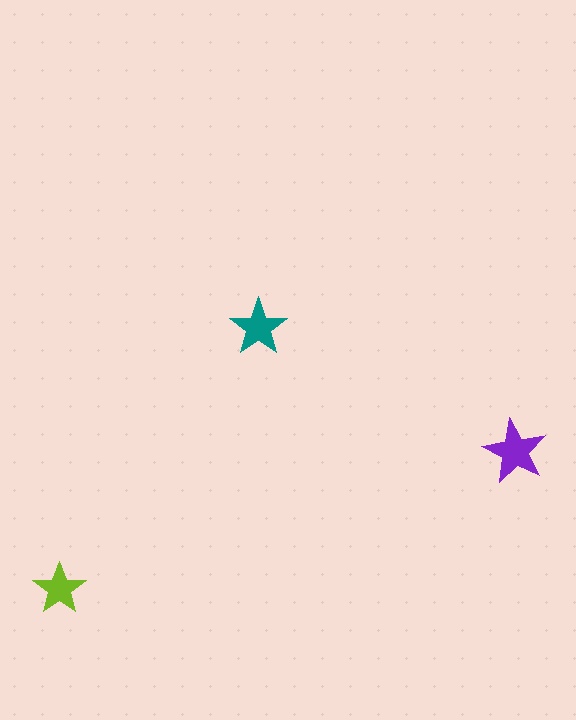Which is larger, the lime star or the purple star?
The purple one.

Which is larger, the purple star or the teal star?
The purple one.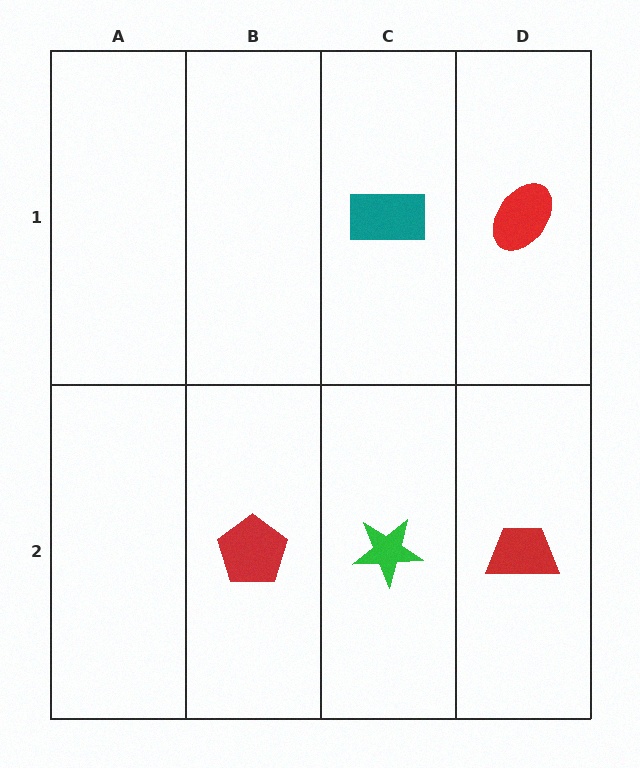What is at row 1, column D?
A red ellipse.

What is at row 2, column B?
A red pentagon.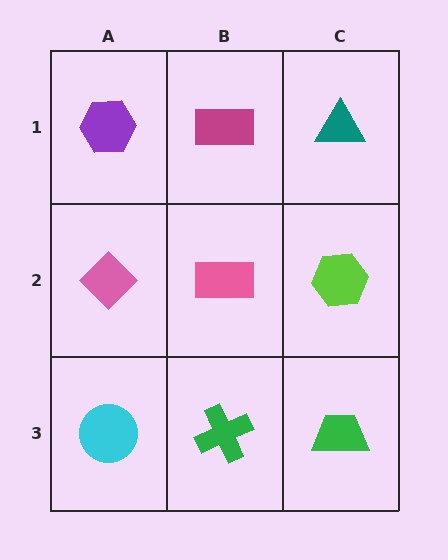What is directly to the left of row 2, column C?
A pink rectangle.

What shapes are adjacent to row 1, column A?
A pink diamond (row 2, column A), a magenta rectangle (row 1, column B).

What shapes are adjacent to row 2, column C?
A teal triangle (row 1, column C), a green trapezoid (row 3, column C), a pink rectangle (row 2, column B).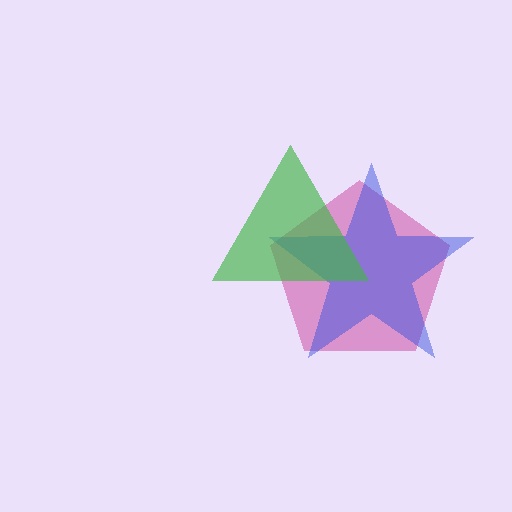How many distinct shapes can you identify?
There are 3 distinct shapes: a magenta pentagon, a blue star, a green triangle.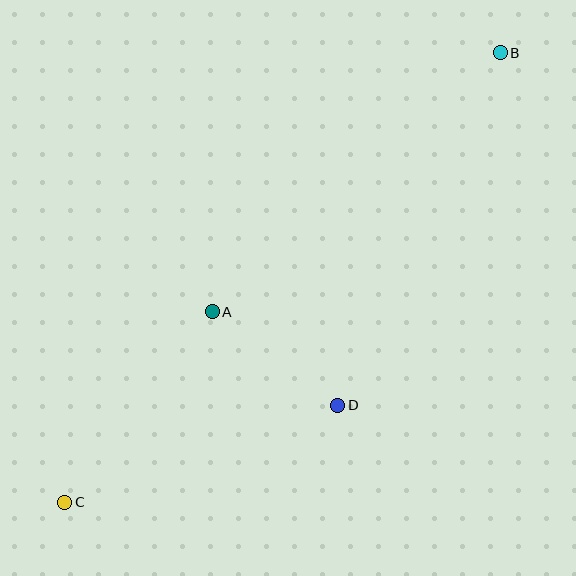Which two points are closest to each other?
Points A and D are closest to each other.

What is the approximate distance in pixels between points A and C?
The distance between A and C is approximately 241 pixels.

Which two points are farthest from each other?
Points B and C are farthest from each other.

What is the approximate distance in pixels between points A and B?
The distance between A and B is approximately 387 pixels.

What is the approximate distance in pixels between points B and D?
The distance between B and D is approximately 388 pixels.